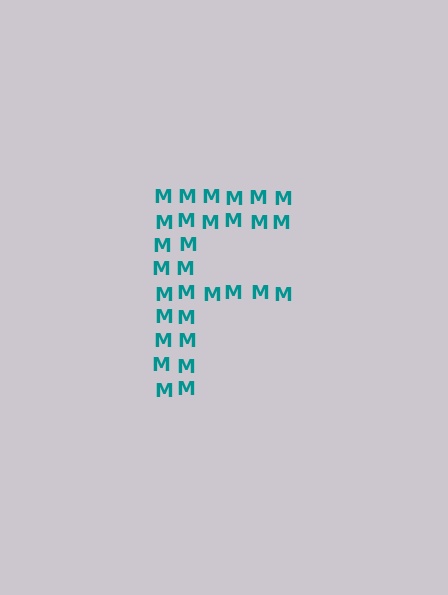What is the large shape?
The large shape is the letter F.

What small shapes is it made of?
It is made of small letter M's.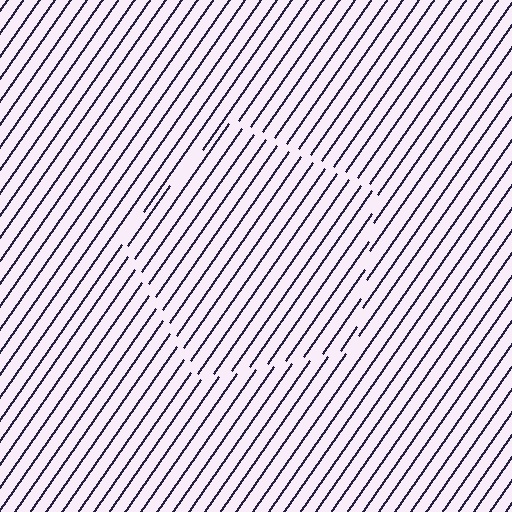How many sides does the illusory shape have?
5 sides — the line-ends trace a pentagon.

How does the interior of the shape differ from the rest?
The interior of the shape contains the same grating, shifted by half a period — the contour is defined by the phase discontinuity where line-ends from the inner and outer gratings abut.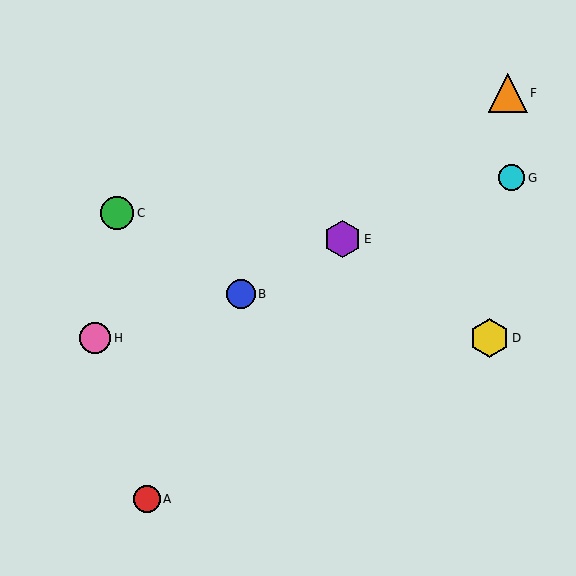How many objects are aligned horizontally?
2 objects (D, H) are aligned horizontally.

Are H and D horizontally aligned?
Yes, both are at y≈338.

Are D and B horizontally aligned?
No, D is at y≈338 and B is at y≈294.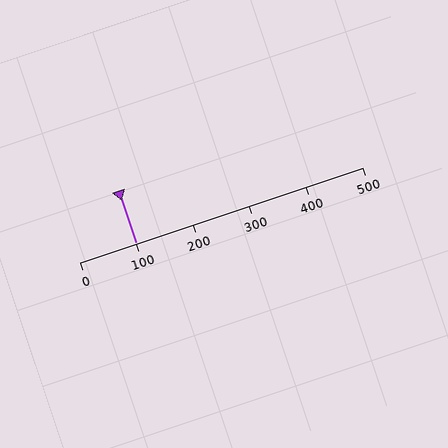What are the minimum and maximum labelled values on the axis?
The axis runs from 0 to 500.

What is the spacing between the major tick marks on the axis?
The major ticks are spaced 100 apart.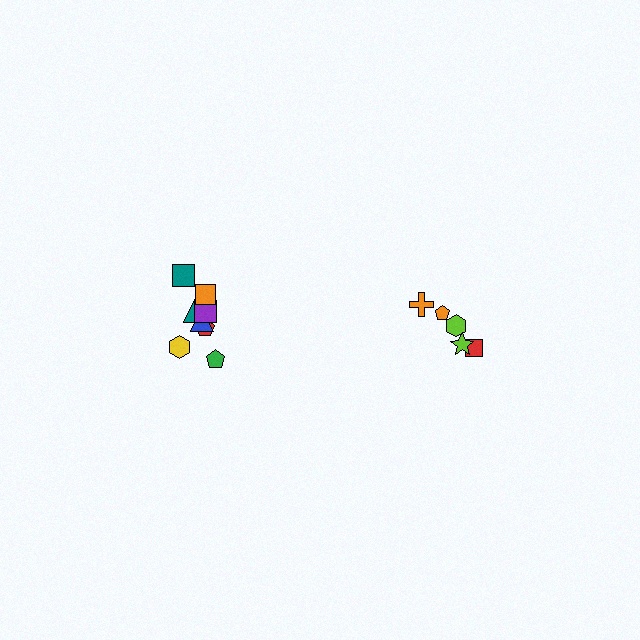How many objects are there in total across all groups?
There are 13 objects.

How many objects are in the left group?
There are 8 objects.